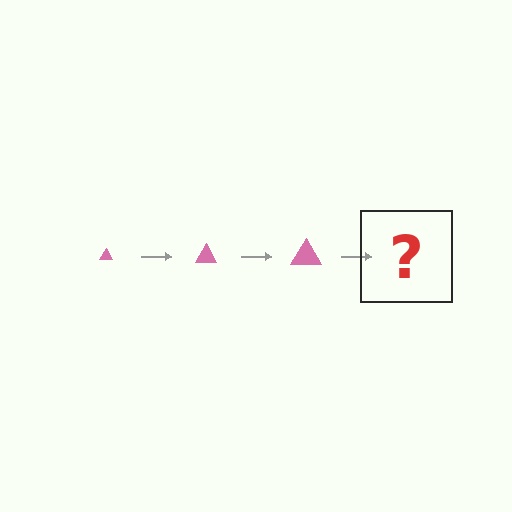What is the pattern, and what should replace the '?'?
The pattern is that the triangle gets progressively larger each step. The '?' should be a pink triangle, larger than the previous one.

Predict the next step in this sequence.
The next step is a pink triangle, larger than the previous one.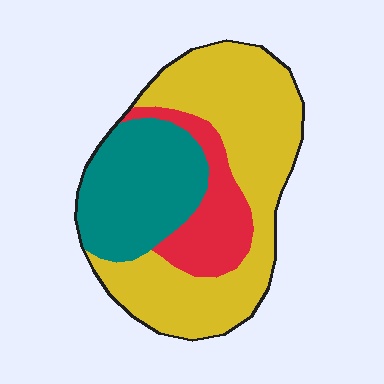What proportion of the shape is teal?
Teal covers 29% of the shape.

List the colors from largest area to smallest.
From largest to smallest: yellow, teal, red.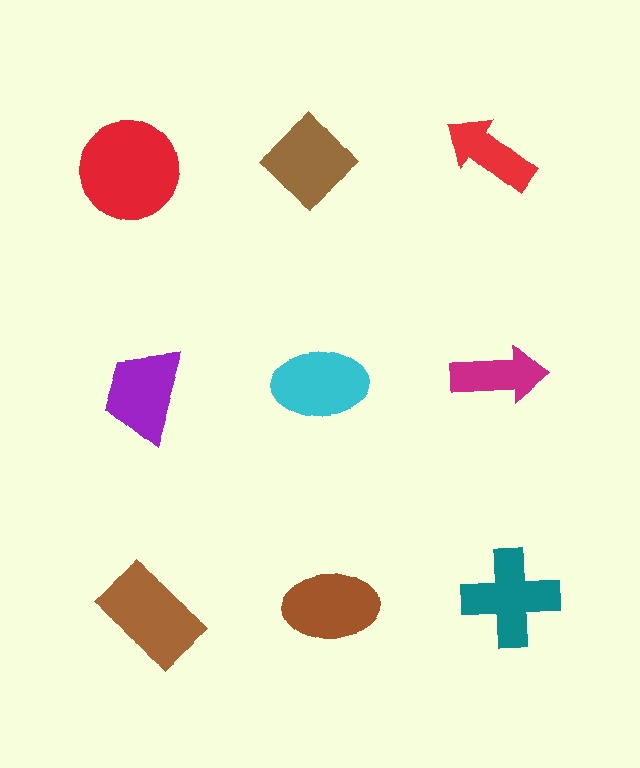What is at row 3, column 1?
A brown rectangle.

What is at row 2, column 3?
A magenta arrow.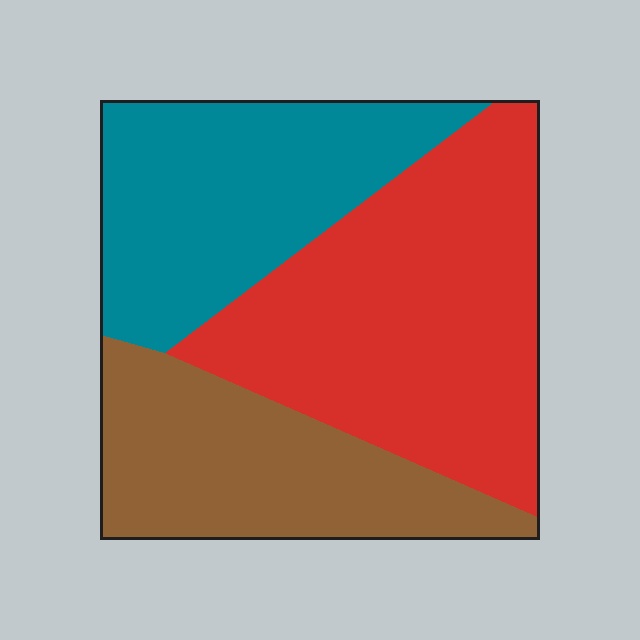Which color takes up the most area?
Red, at roughly 45%.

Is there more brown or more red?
Red.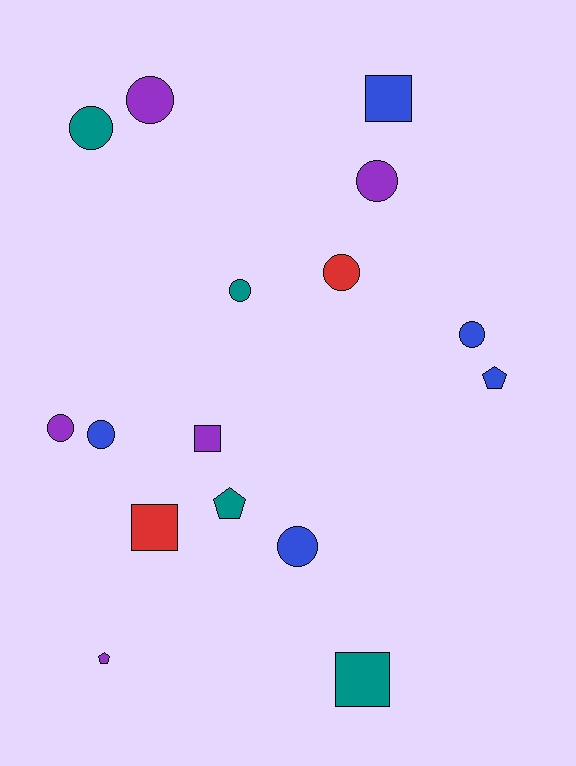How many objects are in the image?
There are 16 objects.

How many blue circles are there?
There are 3 blue circles.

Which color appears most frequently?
Blue, with 5 objects.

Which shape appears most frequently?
Circle, with 9 objects.